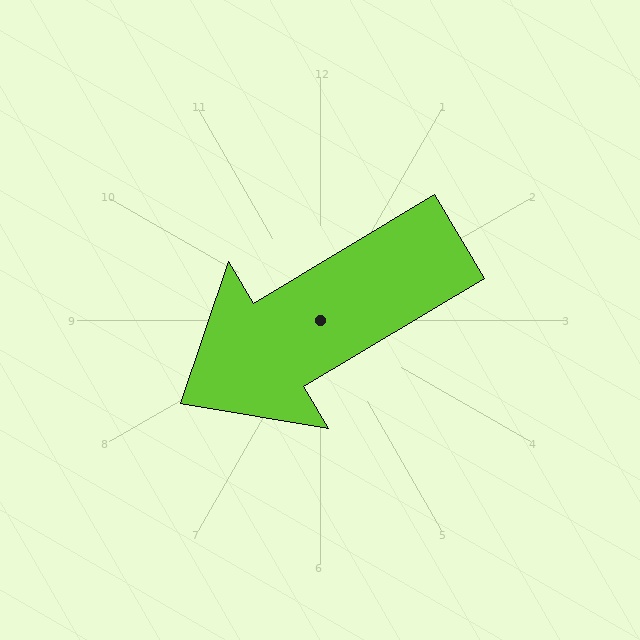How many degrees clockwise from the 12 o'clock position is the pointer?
Approximately 239 degrees.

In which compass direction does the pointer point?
Southwest.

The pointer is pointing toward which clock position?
Roughly 8 o'clock.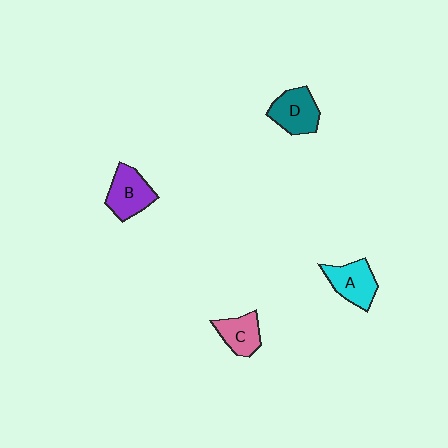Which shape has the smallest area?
Shape C (pink).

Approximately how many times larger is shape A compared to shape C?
Approximately 1.2 times.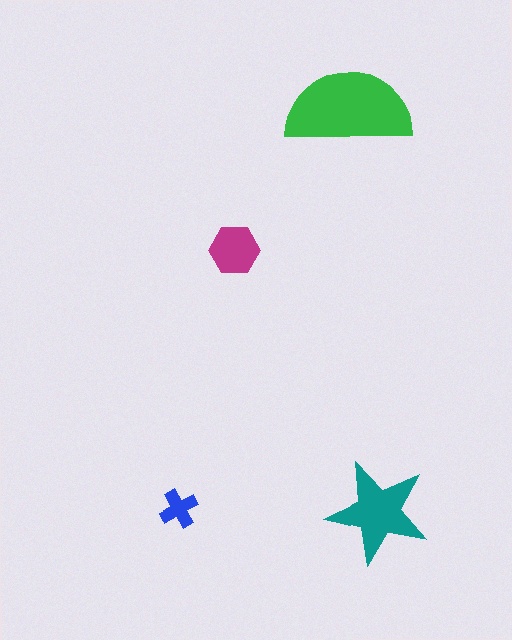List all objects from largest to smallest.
The green semicircle, the teal star, the magenta hexagon, the blue cross.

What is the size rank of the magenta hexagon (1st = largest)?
3rd.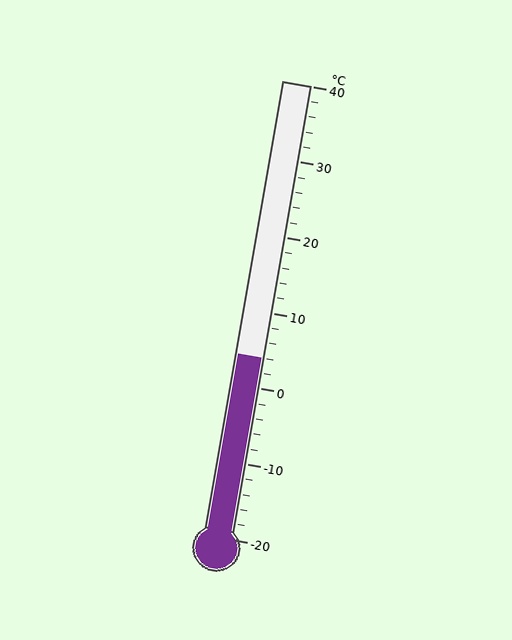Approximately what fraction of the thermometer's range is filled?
The thermometer is filled to approximately 40% of its range.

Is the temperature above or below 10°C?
The temperature is below 10°C.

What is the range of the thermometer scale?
The thermometer scale ranges from -20°C to 40°C.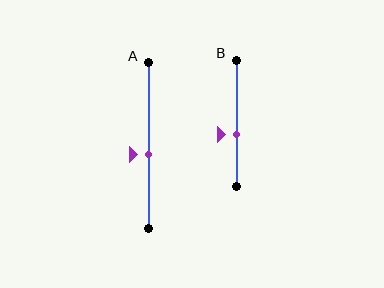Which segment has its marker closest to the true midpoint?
Segment A has its marker closest to the true midpoint.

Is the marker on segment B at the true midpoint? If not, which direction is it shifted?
No, the marker on segment B is shifted downward by about 9% of the segment length.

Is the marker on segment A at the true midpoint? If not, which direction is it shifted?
No, the marker on segment A is shifted downward by about 5% of the segment length.